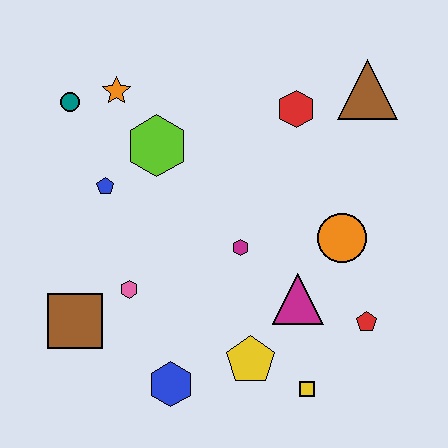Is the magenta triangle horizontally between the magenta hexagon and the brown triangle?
Yes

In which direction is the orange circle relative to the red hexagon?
The orange circle is below the red hexagon.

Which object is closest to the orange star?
The teal circle is closest to the orange star.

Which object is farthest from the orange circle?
The teal circle is farthest from the orange circle.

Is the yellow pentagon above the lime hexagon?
No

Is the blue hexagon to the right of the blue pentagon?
Yes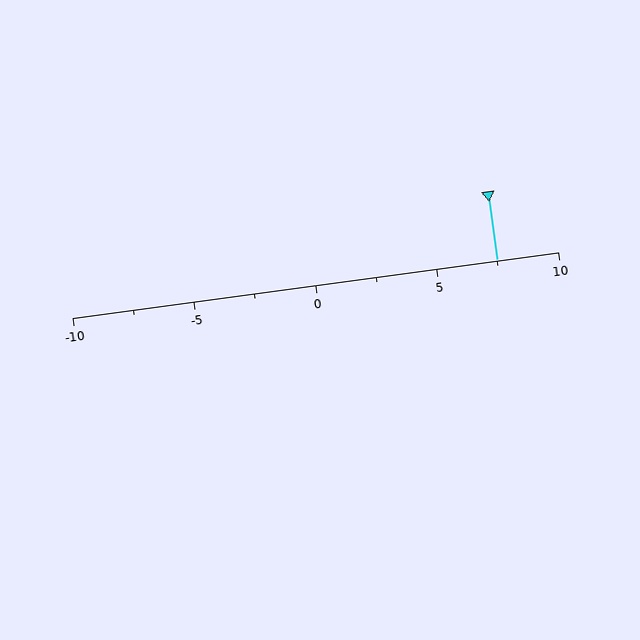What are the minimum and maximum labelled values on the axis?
The axis runs from -10 to 10.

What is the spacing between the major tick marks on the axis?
The major ticks are spaced 5 apart.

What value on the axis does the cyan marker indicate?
The marker indicates approximately 7.5.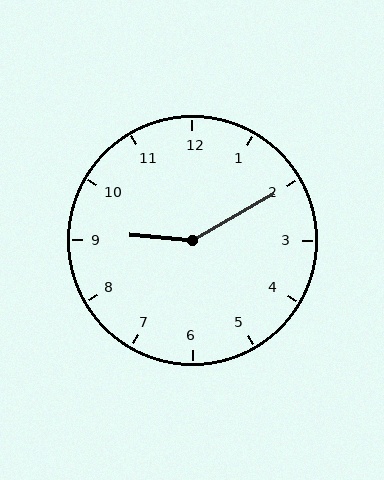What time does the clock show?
9:10.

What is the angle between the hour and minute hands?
Approximately 145 degrees.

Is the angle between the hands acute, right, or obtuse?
It is obtuse.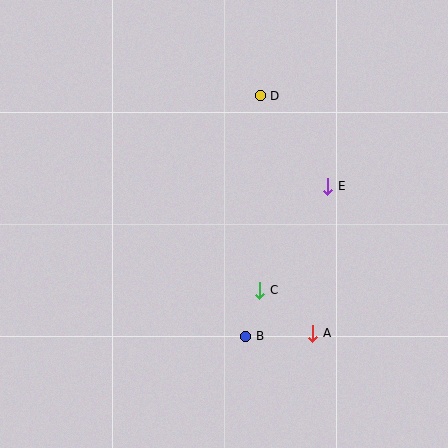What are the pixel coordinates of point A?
Point A is at (313, 333).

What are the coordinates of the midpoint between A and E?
The midpoint between A and E is at (320, 260).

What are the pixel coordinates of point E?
Point E is at (328, 186).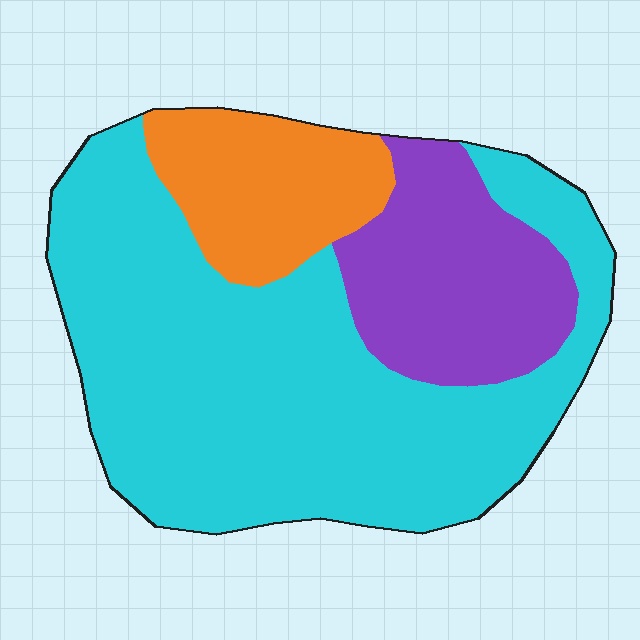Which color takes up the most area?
Cyan, at roughly 65%.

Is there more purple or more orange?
Purple.